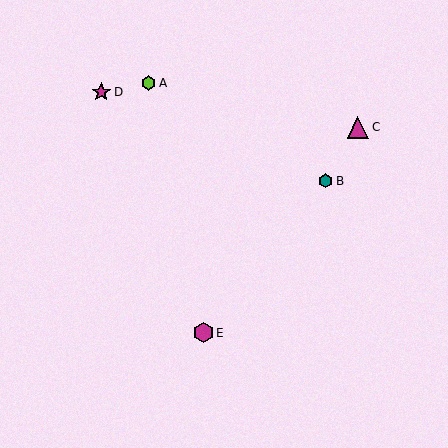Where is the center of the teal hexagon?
The center of the teal hexagon is at (326, 181).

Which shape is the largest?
The magenta triangle (labeled C) is the largest.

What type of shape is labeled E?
Shape E is a magenta hexagon.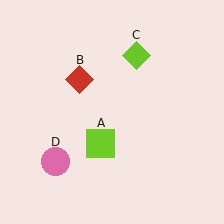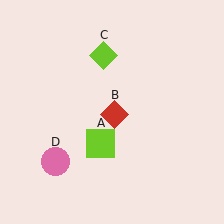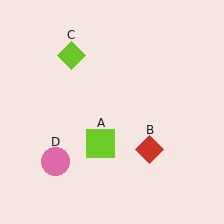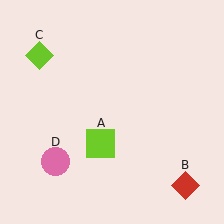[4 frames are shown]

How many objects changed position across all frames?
2 objects changed position: red diamond (object B), lime diamond (object C).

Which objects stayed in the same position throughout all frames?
Lime square (object A) and pink circle (object D) remained stationary.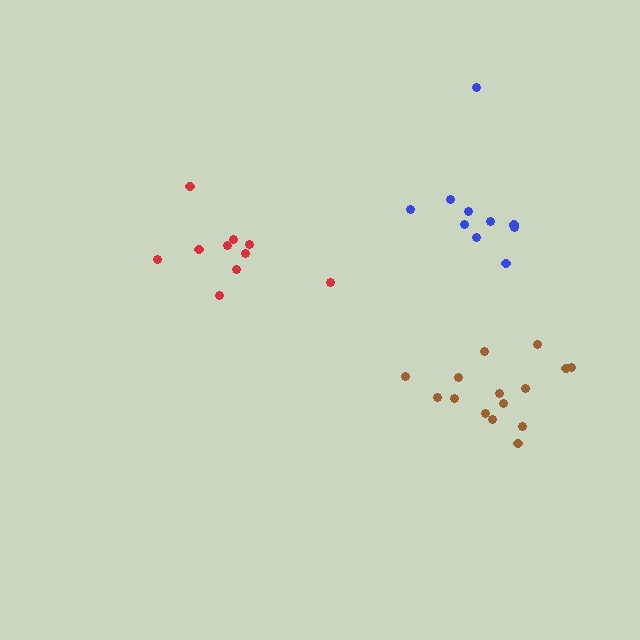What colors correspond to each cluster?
The clusters are colored: blue, brown, red.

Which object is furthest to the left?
The red cluster is leftmost.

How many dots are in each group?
Group 1: 10 dots, Group 2: 15 dots, Group 3: 10 dots (35 total).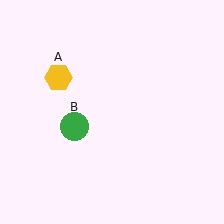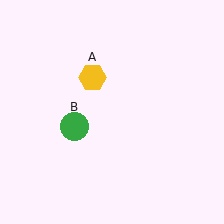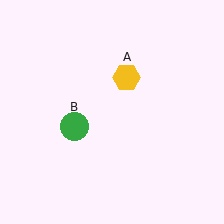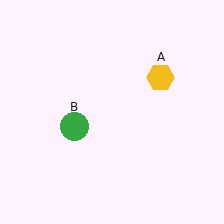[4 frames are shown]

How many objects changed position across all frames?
1 object changed position: yellow hexagon (object A).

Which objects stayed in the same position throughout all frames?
Green circle (object B) remained stationary.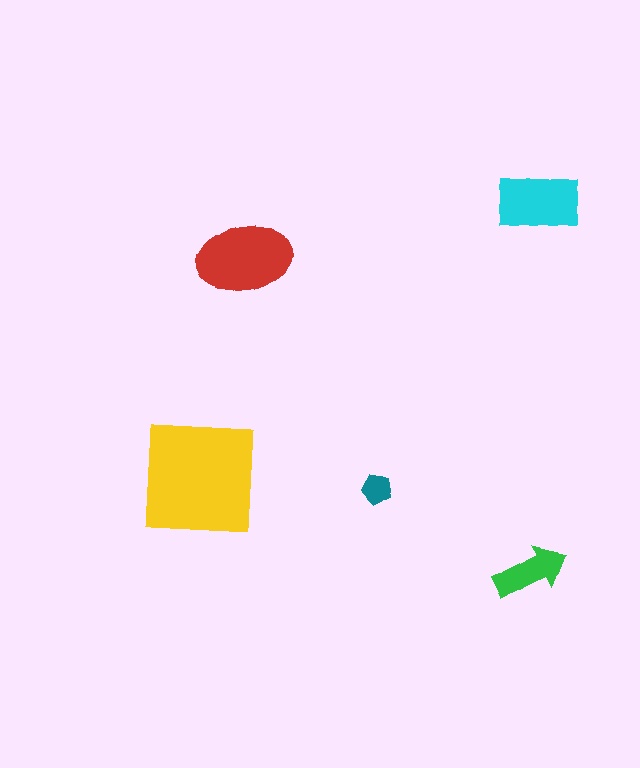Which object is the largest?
The yellow square.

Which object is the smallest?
The teal pentagon.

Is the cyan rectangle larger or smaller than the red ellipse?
Smaller.